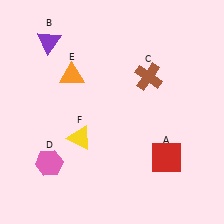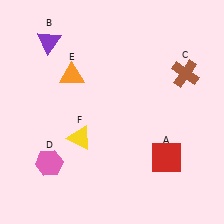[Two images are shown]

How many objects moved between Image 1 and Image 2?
1 object moved between the two images.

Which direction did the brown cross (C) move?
The brown cross (C) moved right.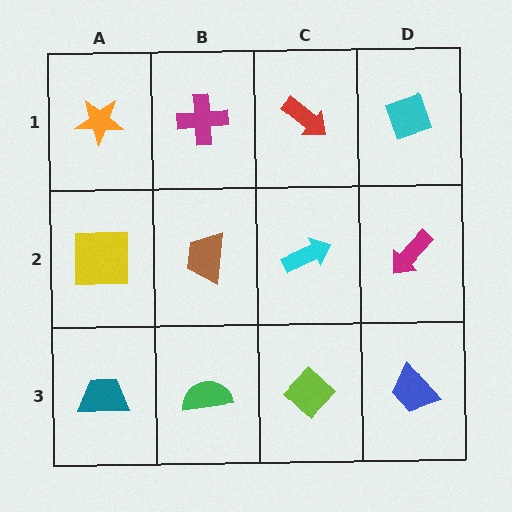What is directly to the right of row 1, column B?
A red arrow.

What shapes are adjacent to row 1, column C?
A cyan arrow (row 2, column C), a magenta cross (row 1, column B), a cyan diamond (row 1, column D).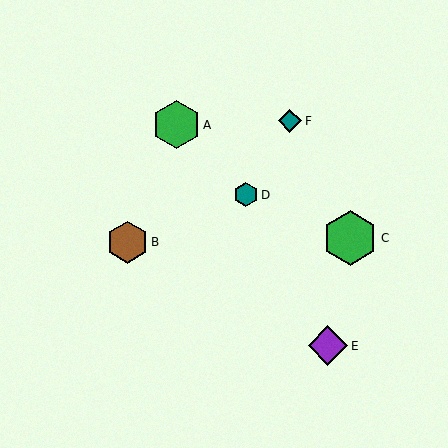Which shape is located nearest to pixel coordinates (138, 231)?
The brown hexagon (labeled B) at (127, 242) is nearest to that location.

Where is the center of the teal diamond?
The center of the teal diamond is at (290, 121).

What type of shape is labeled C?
Shape C is a green hexagon.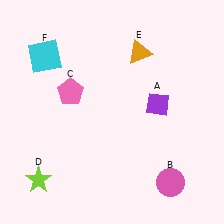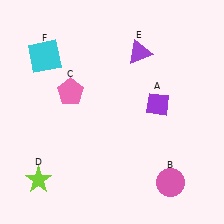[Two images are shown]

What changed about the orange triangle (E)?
In Image 1, E is orange. In Image 2, it changed to purple.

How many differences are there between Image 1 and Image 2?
There is 1 difference between the two images.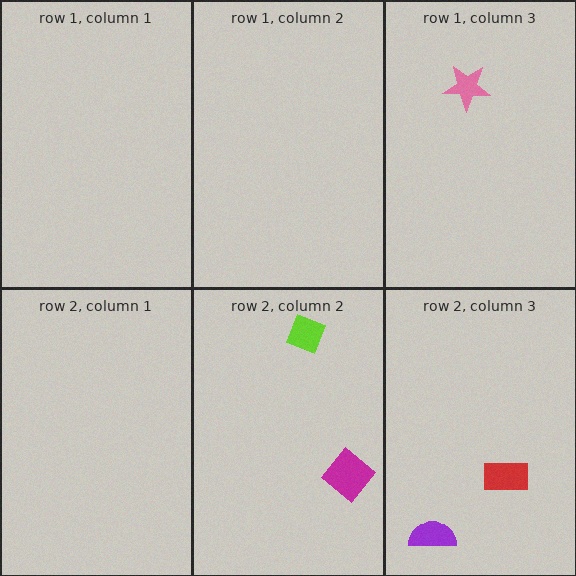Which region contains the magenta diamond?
The row 2, column 2 region.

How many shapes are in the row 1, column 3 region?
1.